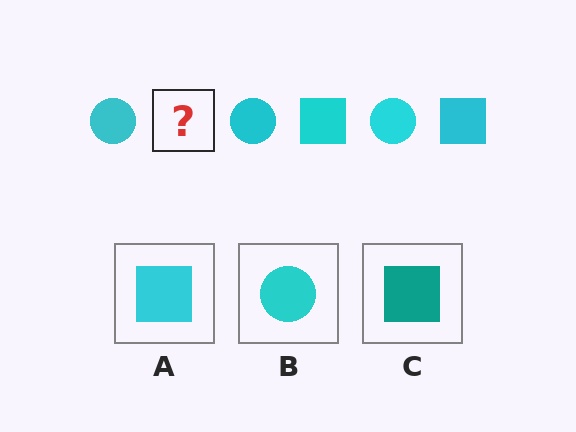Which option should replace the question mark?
Option A.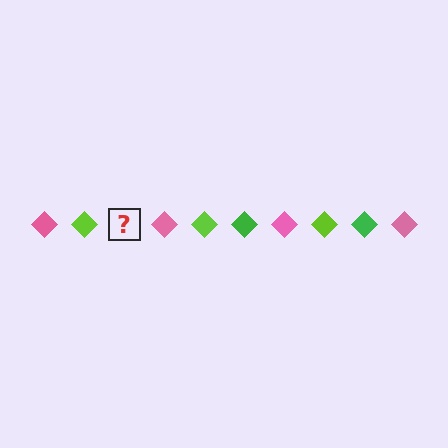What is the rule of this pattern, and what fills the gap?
The rule is that the pattern cycles through pink, lime, green diamonds. The gap should be filled with a green diamond.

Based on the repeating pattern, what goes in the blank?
The blank should be a green diamond.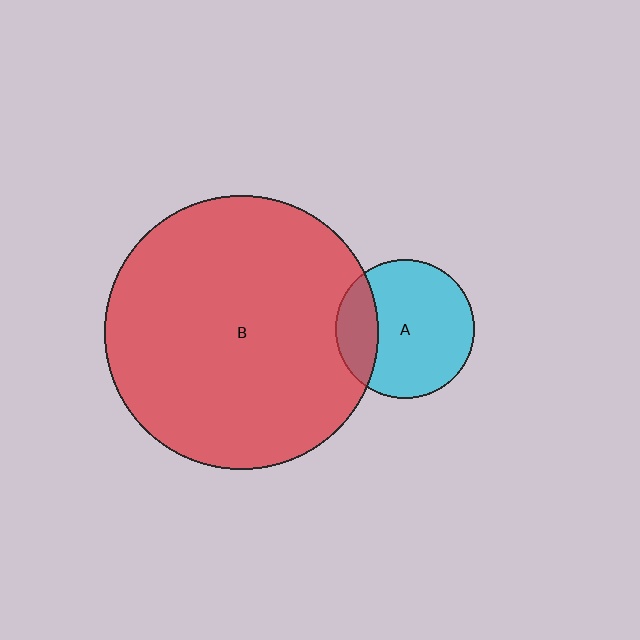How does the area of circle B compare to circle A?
Approximately 3.9 times.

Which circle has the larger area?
Circle B (red).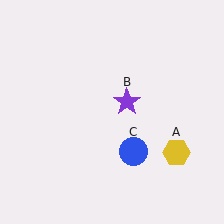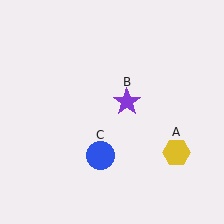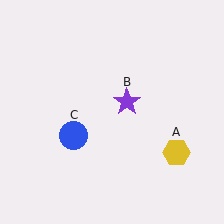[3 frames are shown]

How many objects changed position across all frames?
1 object changed position: blue circle (object C).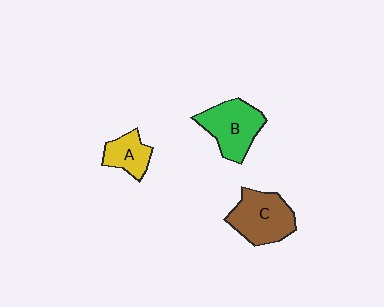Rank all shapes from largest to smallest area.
From largest to smallest: C (brown), B (green), A (yellow).